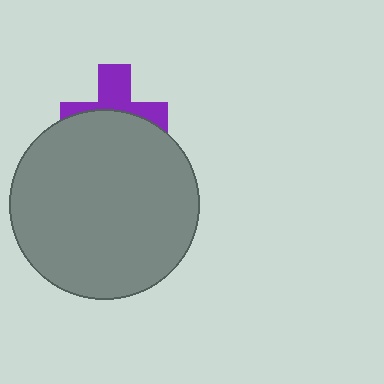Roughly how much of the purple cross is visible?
A small part of it is visible (roughly 44%).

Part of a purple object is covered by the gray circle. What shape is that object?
It is a cross.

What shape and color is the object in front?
The object in front is a gray circle.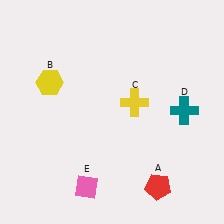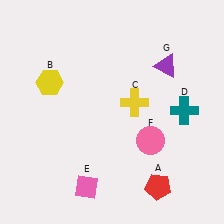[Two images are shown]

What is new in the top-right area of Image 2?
A purple triangle (G) was added in the top-right area of Image 2.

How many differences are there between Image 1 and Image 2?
There are 2 differences between the two images.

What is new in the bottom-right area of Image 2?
A pink circle (F) was added in the bottom-right area of Image 2.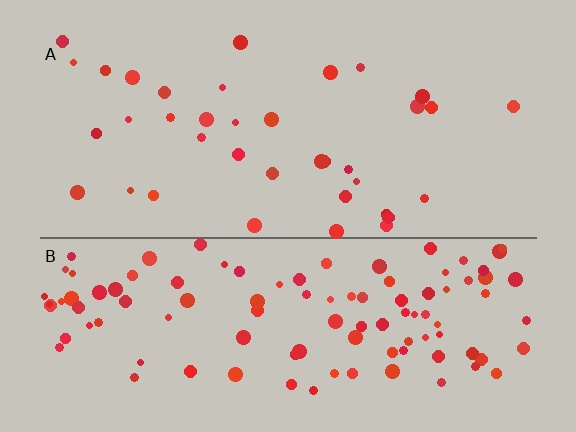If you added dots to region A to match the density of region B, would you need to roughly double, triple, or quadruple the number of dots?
Approximately triple.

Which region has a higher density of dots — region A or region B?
B (the bottom).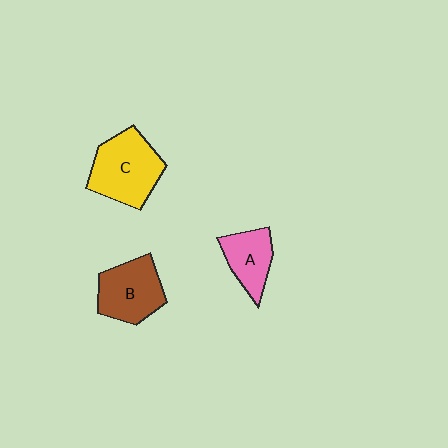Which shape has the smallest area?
Shape A (pink).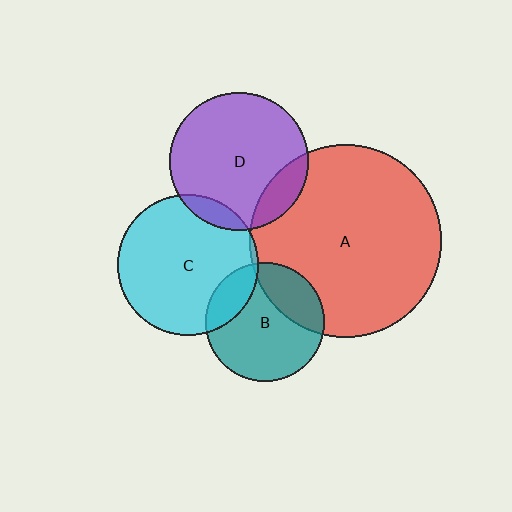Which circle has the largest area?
Circle A (red).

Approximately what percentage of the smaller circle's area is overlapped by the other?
Approximately 15%.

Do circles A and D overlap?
Yes.